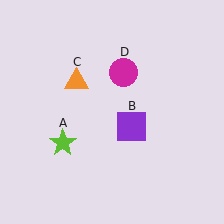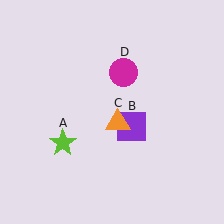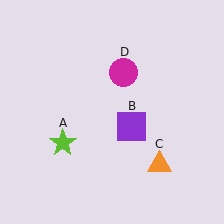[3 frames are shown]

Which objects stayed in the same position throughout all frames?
Lime star (object A) and purple square (object B) and magenta circle (object D) remained stationary.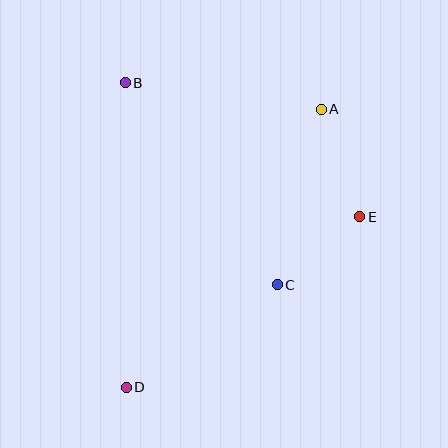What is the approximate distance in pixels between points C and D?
The distance between C and D is approximately 182 pixels.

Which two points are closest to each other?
Points C and E are closest to each other.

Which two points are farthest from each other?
Points A and D are farthest from each other.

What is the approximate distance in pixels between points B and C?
The distance between B and C is approximately 253 pixels.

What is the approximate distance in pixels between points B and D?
The distance between B and D is approximately 305 pixels.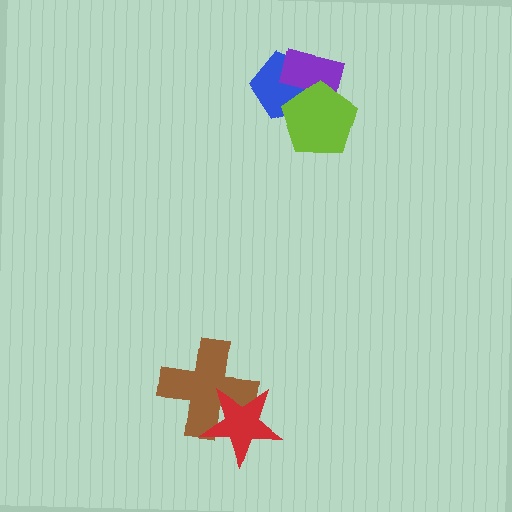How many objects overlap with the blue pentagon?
2 objects overlap with the blue pentagon.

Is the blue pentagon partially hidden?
Yes, it is partially covered by another shape.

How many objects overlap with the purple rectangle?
2 objects overlap with the purple rectangle.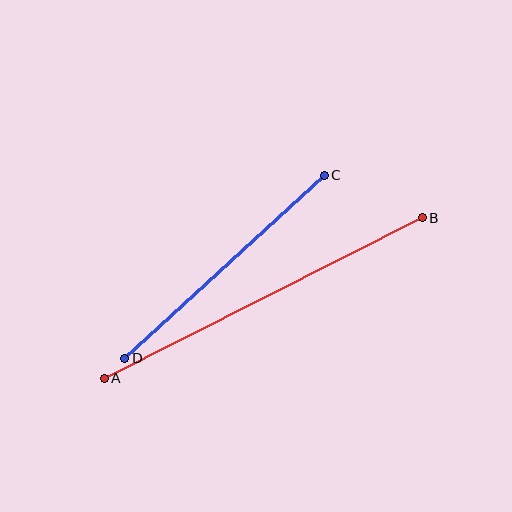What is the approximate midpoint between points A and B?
The midpoint is at approximately (263, 298) pixels.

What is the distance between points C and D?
The distance is approximately 271 pixels.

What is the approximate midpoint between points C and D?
The midpoint is at approximately (224, 267) pixels.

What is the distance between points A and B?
The distance is approximately 356 pixels.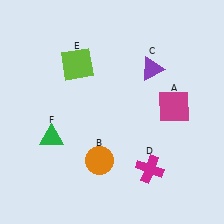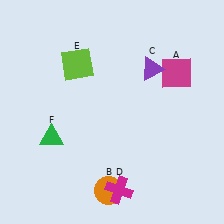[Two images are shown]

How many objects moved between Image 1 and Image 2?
3 objects moved between the two images.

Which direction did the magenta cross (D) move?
The magenta cross (D) moved left.